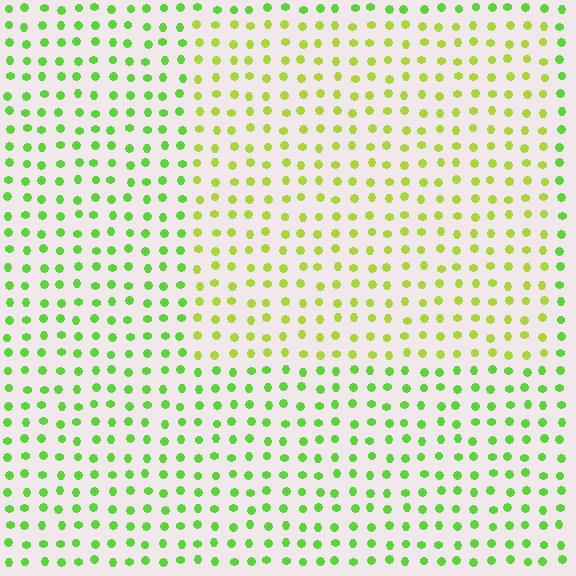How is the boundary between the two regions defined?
The boundary is defined purely by a slight shift in hue (about 31 degrees). Spacing, size, and orientation are identical on both sides.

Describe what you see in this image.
The image is filled with small lime elements in a uniform arrangement. A rectangle-shaped region is visible where the elements are tinted to a slightly different hue, forming a subtle color boundary.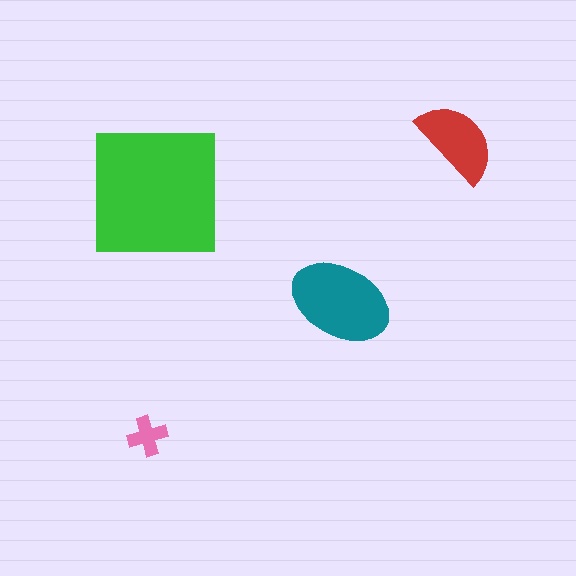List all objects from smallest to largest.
The pink cross, the red semicircle, the teal ellipse, the green square.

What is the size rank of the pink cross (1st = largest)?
4th.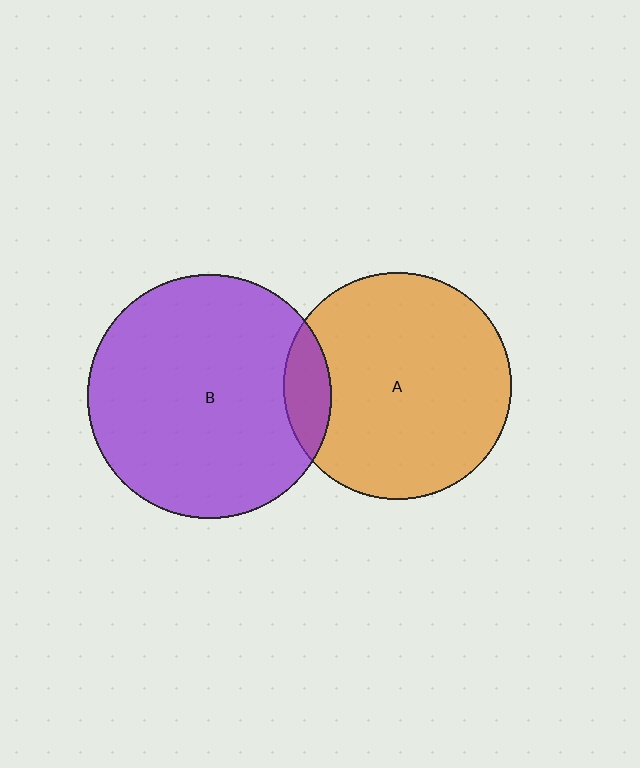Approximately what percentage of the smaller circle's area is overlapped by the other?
Approximately 10%.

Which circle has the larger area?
Circle B (purple).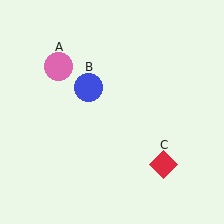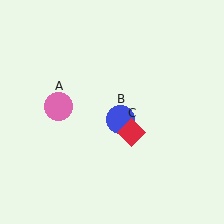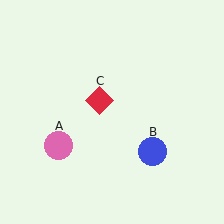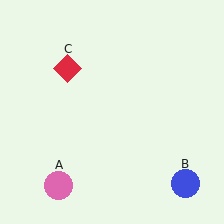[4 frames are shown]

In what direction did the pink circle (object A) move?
The pink circle (object A) moved down.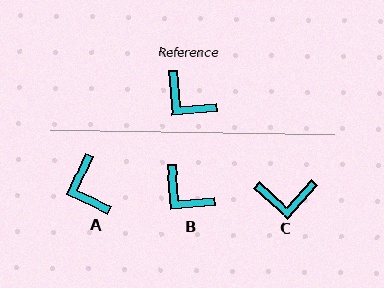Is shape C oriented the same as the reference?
No, it is off by about 44 degrees.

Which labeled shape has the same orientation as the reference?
B.